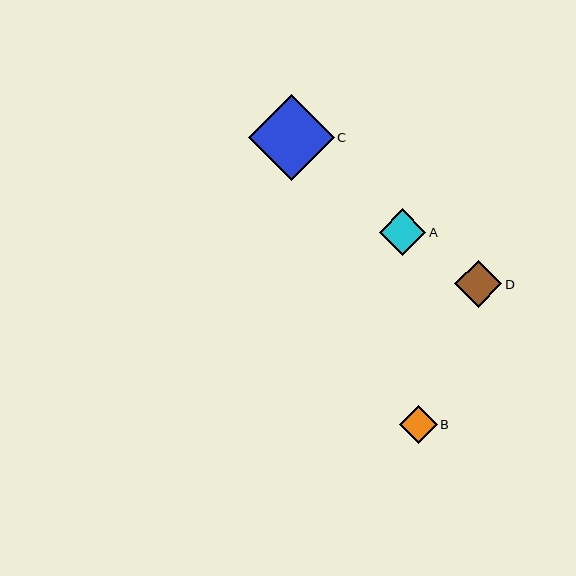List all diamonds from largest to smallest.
From largest to smallest: C, D, A, B.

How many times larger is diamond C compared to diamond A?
Diamond C is approximately 1.8 times the size of diamond A.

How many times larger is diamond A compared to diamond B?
Diamond A is approximately 1.2 times the size of diamond B.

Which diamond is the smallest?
Diamond B is the smallest with a size of approximately 38 pixels.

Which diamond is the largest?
Diamond C is the largest with a size of approximately 86 pixels.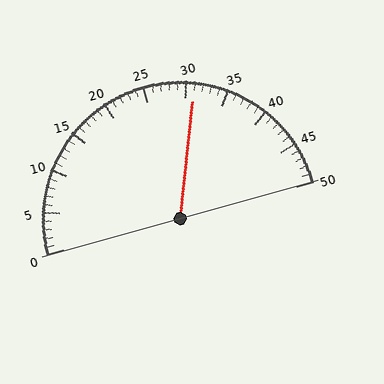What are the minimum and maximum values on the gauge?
The gauge ranges from 0 to 50.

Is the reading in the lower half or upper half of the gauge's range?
The reading is in the upper half of the range (0 to 50).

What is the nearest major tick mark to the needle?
The nearest major tick mark is 30.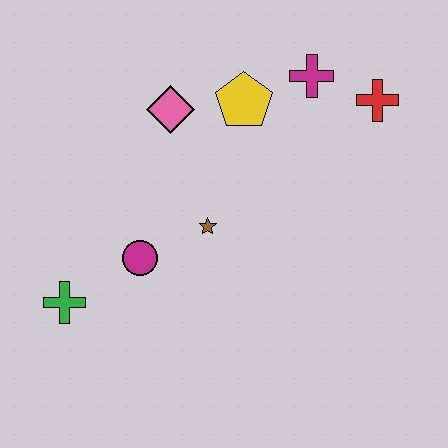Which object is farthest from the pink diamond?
The green cross is farthest from the pink diamond.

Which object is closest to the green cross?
The magenta circle is closest to the green cross.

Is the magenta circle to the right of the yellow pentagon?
No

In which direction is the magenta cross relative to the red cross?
The magenta cross is to the left of the red cross.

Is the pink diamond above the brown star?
Yes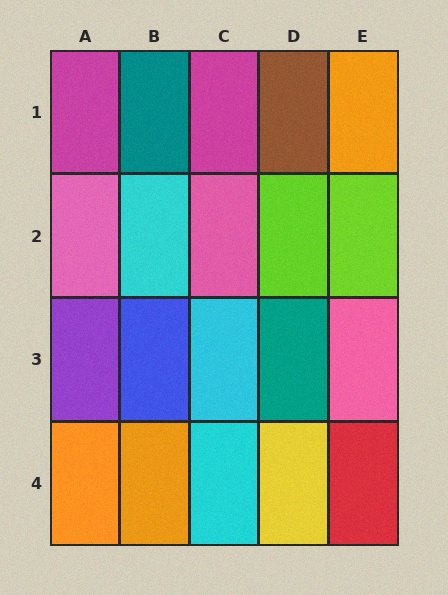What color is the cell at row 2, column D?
Lime.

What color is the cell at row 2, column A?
Pink.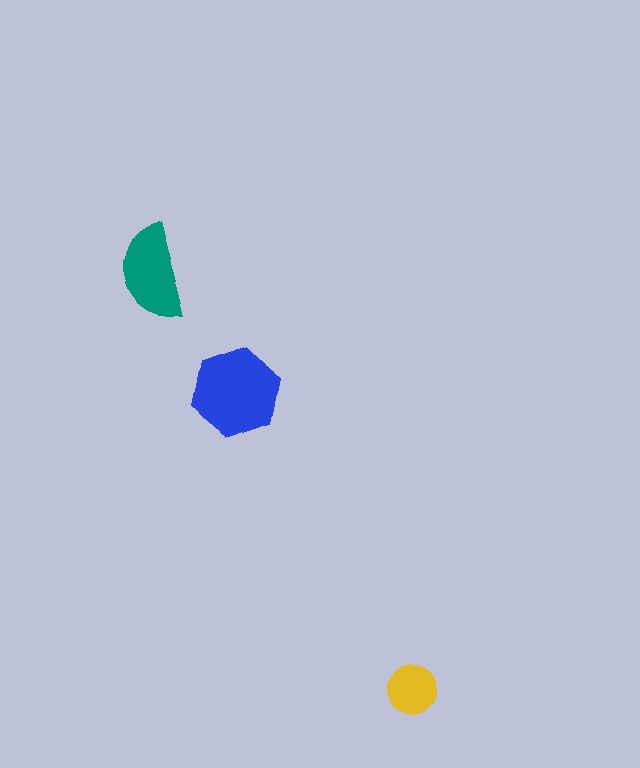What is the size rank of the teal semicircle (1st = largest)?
2nd.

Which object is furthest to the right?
The yellow circle is rightmost.